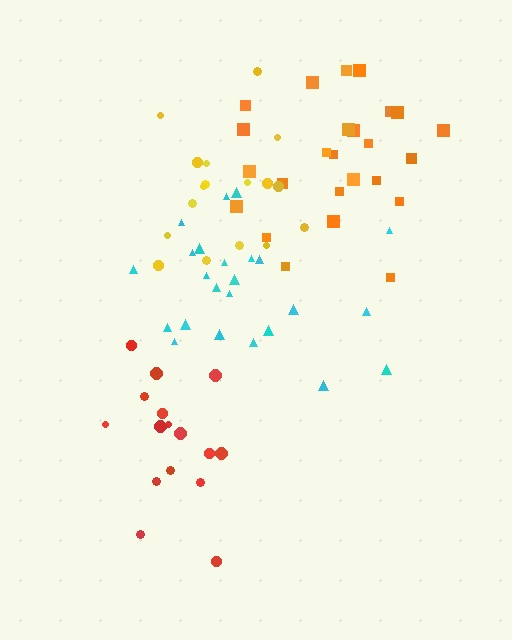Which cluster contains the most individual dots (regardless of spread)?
Orange (25).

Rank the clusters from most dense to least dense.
cyan, red, yellow, orange.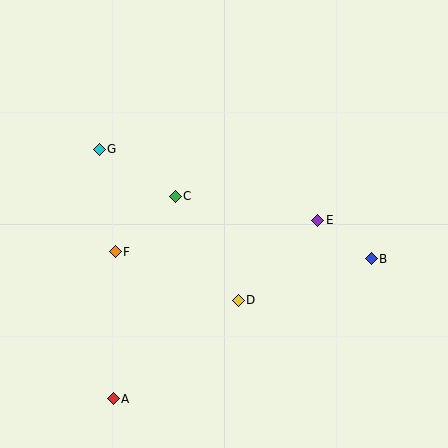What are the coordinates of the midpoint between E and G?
The midpoint between E and G is at (209, 185).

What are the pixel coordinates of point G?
Point G is at (99, 149).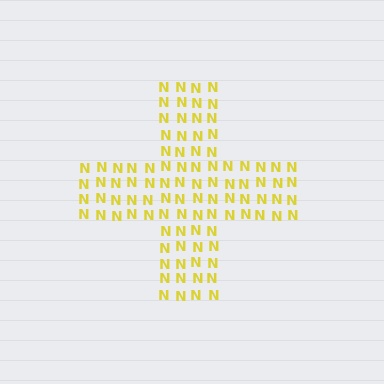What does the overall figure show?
The overall figure shows a cross.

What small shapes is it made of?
It is made of small letter N's.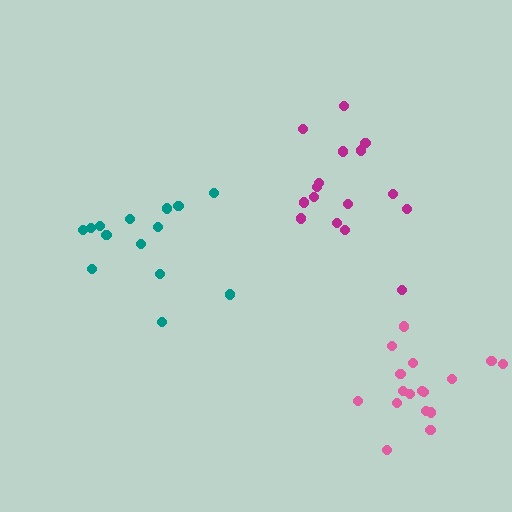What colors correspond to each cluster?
The clusters are colored: magenta, pink, teal.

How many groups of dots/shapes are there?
There are 3 groups.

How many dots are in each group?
Group 1: 17 dots, Group 2: 17 dots, Group 3: 14 dots (48 total).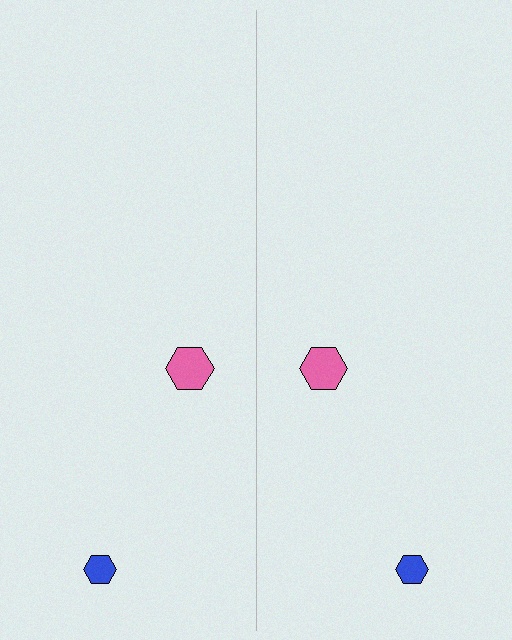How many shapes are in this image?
There are 4 shapes in this image.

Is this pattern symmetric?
Yes, this pattern has bilateral (reflection) symmetry.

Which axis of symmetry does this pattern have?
The pattern has a vertical axis of symmetry running through the center of the image.